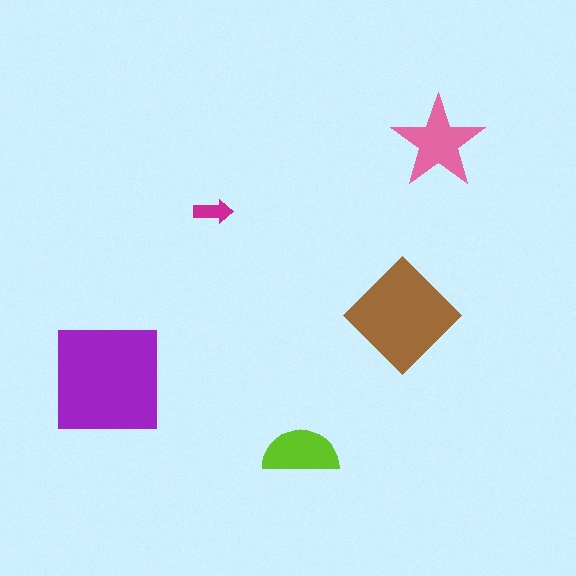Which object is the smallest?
The magenta arrow.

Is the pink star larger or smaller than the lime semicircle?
Larger.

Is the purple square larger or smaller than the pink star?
Larger.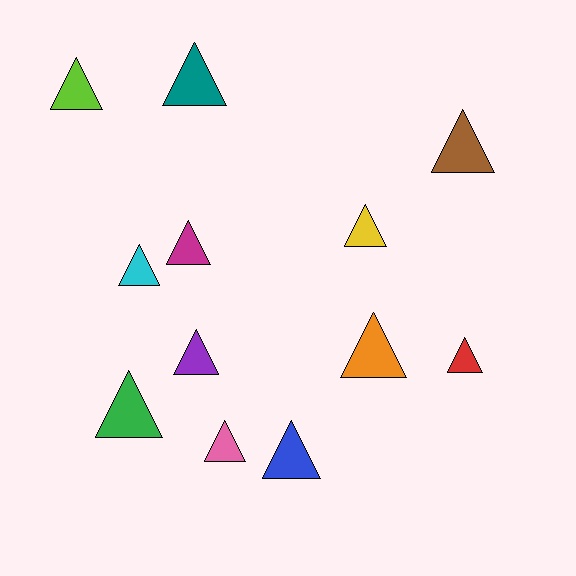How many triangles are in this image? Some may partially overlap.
There are 12 triangles.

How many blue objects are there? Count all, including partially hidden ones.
There is 1 blue object.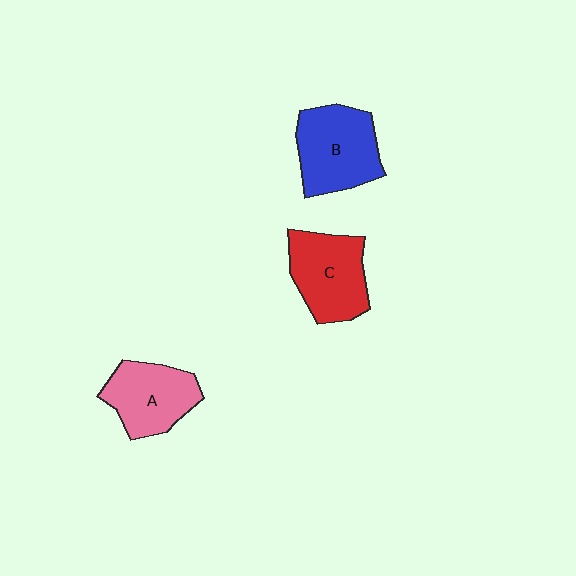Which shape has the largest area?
Shape B (blue).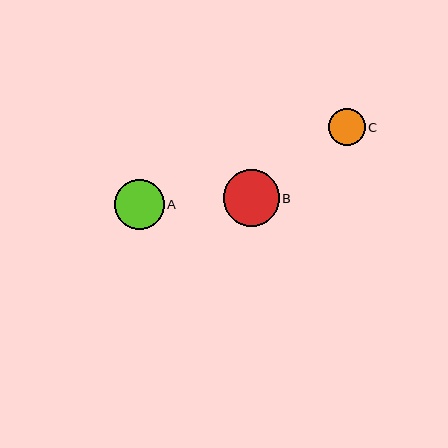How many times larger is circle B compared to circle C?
Circle B is approximately 1.5 times the size of circle C.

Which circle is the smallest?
Circle C is the smallest with a size of approximately 37 pixels.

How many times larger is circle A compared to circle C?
Circle A is approximately 1.4 times the size of circle C.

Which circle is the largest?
Circle B is the largest with a size of approximately 56 pixels.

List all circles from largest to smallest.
From largest to smallest: B, A, C.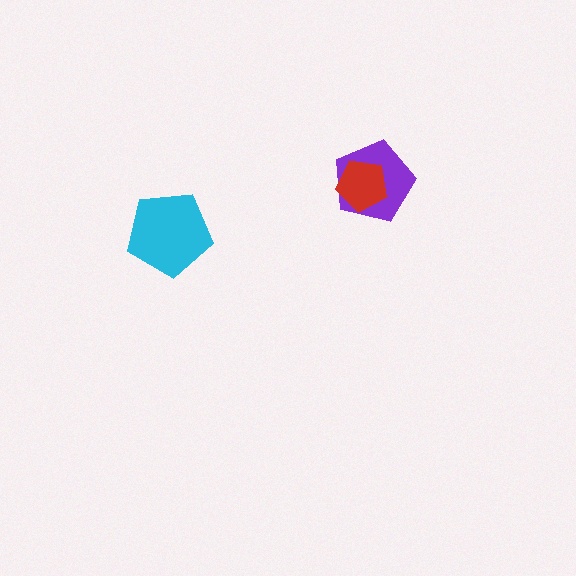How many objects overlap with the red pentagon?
1 object overlaps with the red pentagon.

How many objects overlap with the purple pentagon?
1 object overlaps with the purple pentagon.